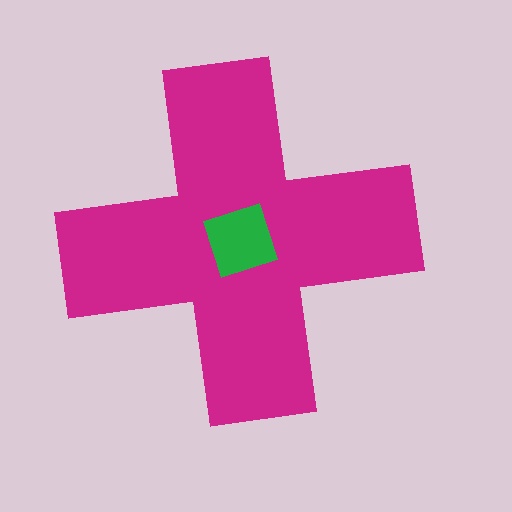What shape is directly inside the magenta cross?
The green diamond.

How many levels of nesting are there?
2.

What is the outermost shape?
The magenta cross.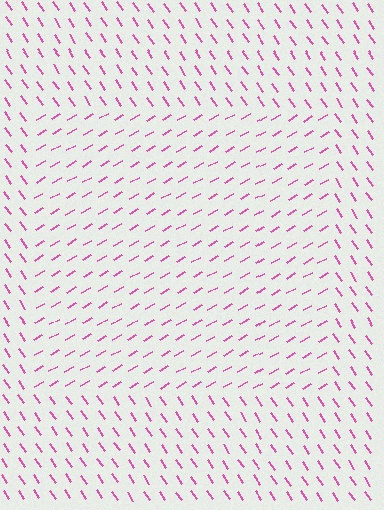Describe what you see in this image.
The image is filled with small pink line segments. A rectangle region in the image has lines oriented differently from the surrounding lines, creating a visible texture boundary.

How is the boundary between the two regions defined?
The boundary is defined purely by a change in line orientation (approximately 85 degrees difference). All lines are the same color and thickness.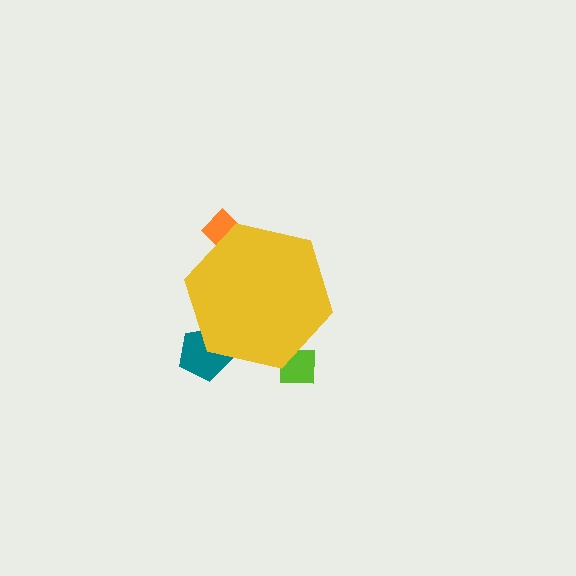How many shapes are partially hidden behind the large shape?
3 shapes are partially hidden.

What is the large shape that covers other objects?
A yellow hexagon.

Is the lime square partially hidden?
Yes, the lime square is partially hidden behind the yellow hexagon.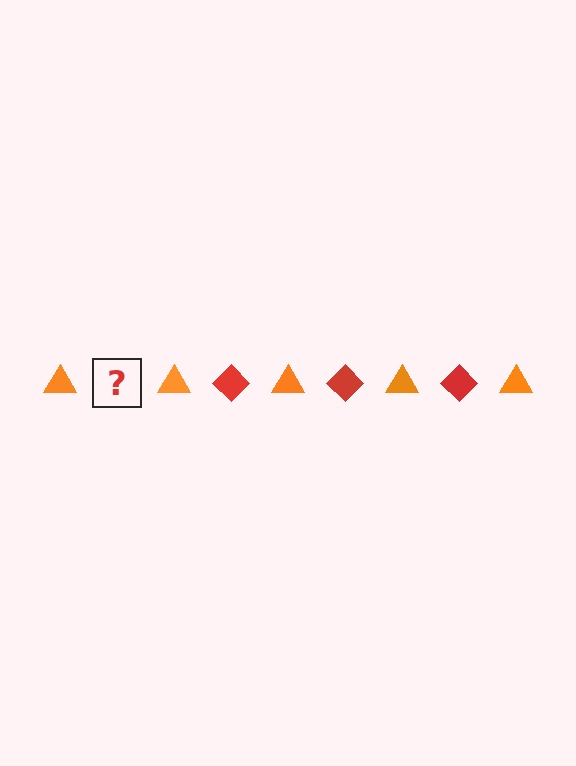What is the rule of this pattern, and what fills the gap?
The rule is that the pattern alternates between orange triangle and red diamond. The gap should be filled with a red diamond.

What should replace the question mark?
The question mark should be replaced with a red diamond.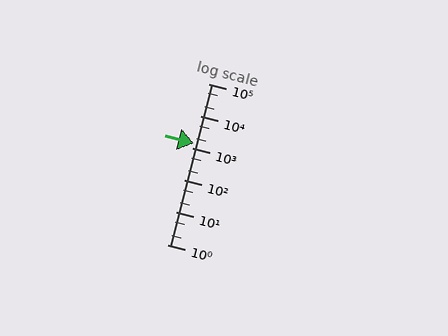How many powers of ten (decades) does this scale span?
The scale spans 5 decades, from 1 to 100000.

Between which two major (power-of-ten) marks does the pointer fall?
The pointer is between 1000 and 10000.